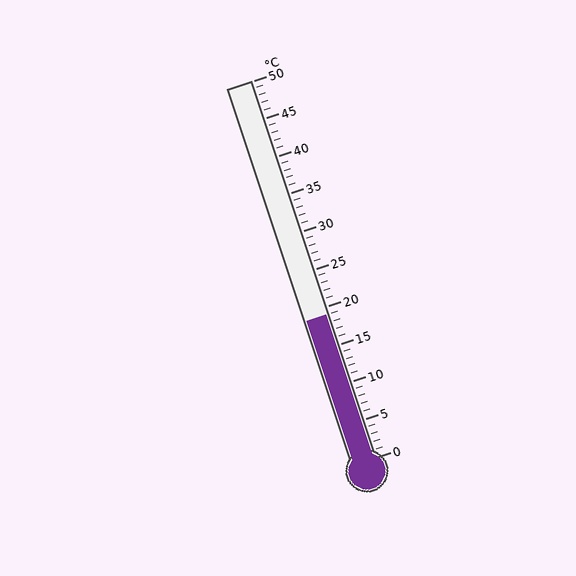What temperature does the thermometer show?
The thermometer shows approximately 19°C.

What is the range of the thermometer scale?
The thermometer scale ranges from 0°C to 50°C.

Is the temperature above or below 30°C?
The temperature is below 30°C.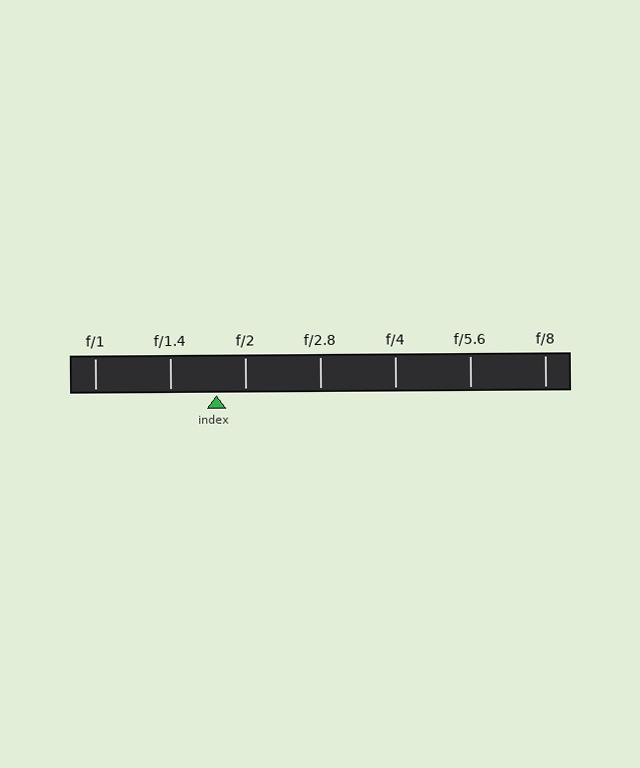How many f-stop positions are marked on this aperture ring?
There are 7 f-stop positions marked.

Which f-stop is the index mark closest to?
The index mark is closest to f/2.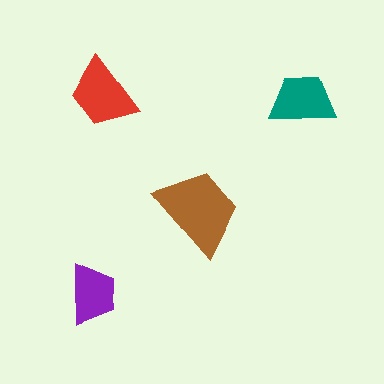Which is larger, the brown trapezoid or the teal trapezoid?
The brown one.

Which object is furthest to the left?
The purple trapezoid is leftmost.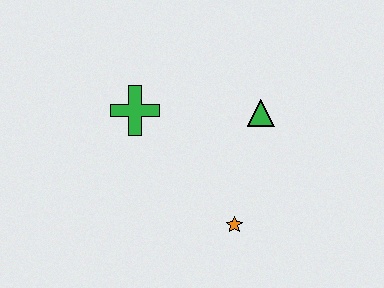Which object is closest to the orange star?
The green triangle is closest to the orange star.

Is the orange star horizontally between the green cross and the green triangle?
Yes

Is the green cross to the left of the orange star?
Yes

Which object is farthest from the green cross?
The orange star is farthest from the green cross.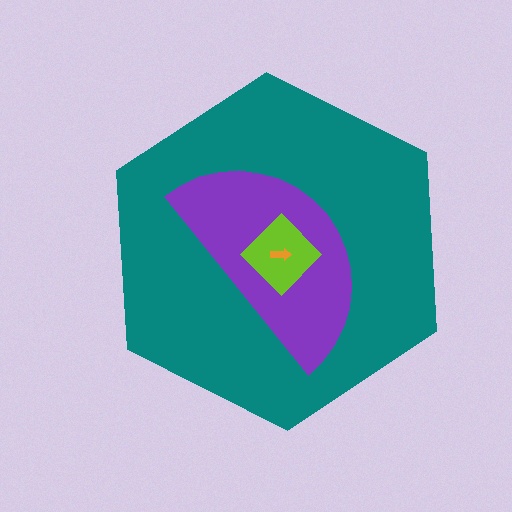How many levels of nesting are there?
4.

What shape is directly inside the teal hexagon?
The purple semicircle.